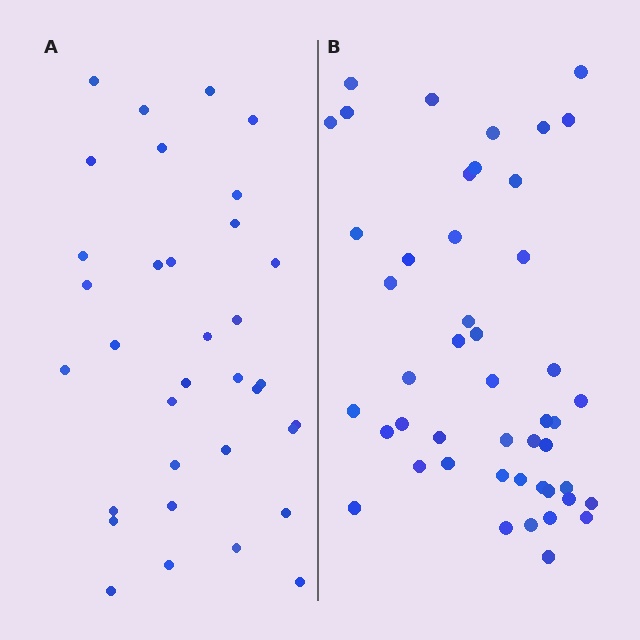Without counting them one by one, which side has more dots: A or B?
Region B (the right region) has more dots.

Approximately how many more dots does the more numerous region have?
Region B has approximately 15 more dots than region A.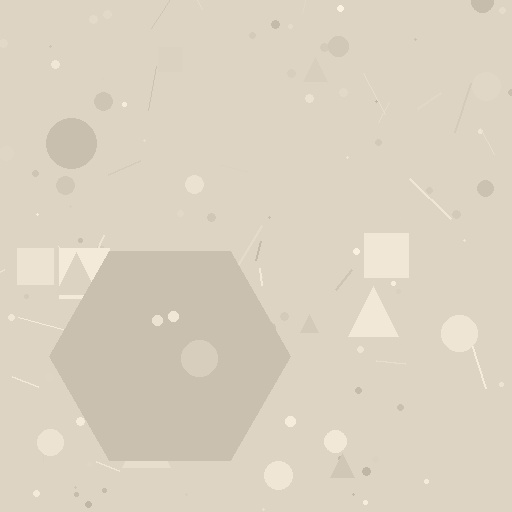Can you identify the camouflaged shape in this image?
The camouflaged shape is a hexagon.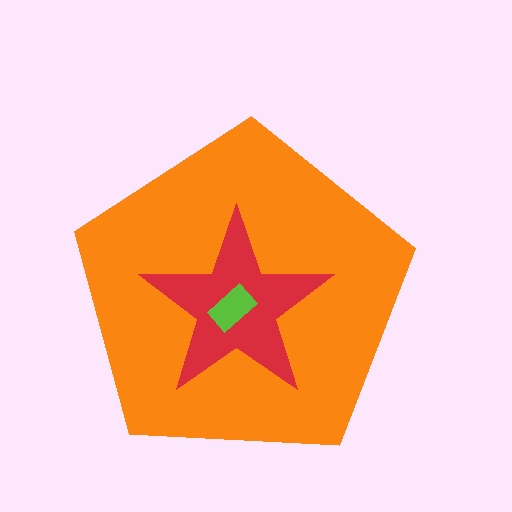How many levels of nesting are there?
3.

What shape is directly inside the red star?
The lime rectangle.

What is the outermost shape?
The orange pentagon.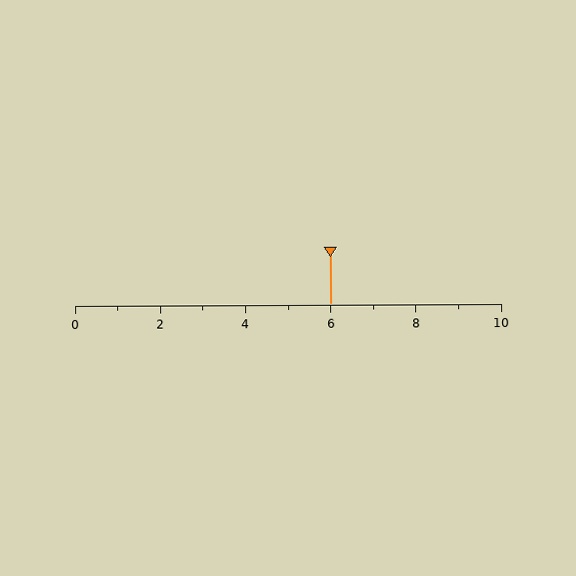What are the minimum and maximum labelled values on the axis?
The axis runs from 0 to 10.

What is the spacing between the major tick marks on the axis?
The major ticks are spaced 2 apart.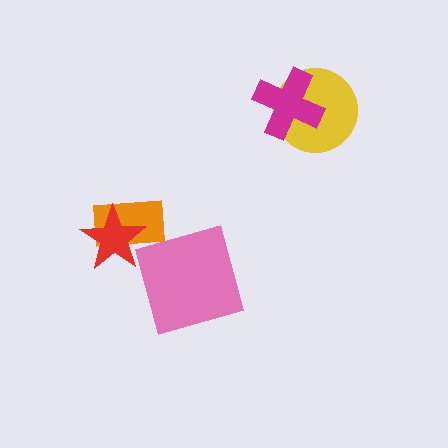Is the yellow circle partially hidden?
Yes, it is partially covered by another shape.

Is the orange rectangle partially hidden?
Yes, it is partially covered by another shape.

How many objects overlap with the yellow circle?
1 object overlaps with the yellow circle.